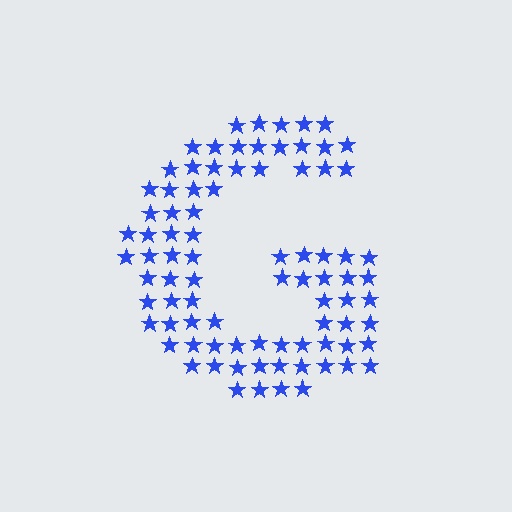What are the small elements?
The small elements are stars.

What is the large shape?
The large shape is the letter G.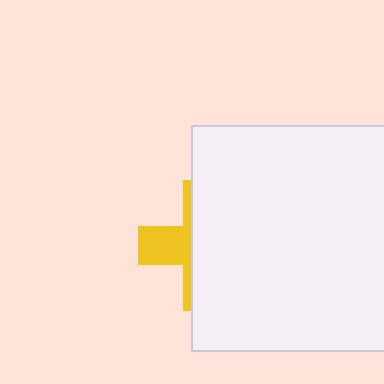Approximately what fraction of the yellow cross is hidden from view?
Roughly 68% of the yellow cross is hidden behind the white rectangle.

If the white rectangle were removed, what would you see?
You would see the complete yellow cross.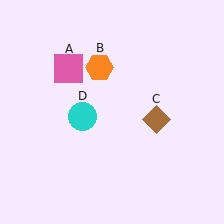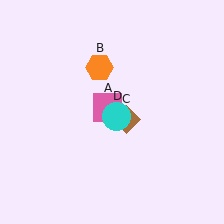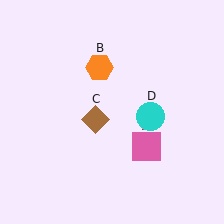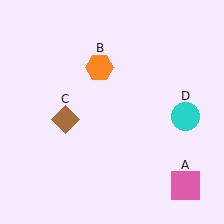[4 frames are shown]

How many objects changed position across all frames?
3 objects changed position: pink square (object A), brown diamond (object C), cyan circle (object D).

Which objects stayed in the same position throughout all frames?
Orange hexagon (object B) remained stationary.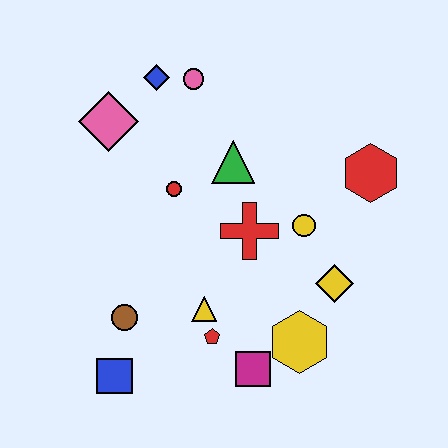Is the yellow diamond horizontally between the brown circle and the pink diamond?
No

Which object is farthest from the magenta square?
The blue diamond is farthest from the magenta square.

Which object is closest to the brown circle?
The blue square is closest to the brown circle.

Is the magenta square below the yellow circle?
Yes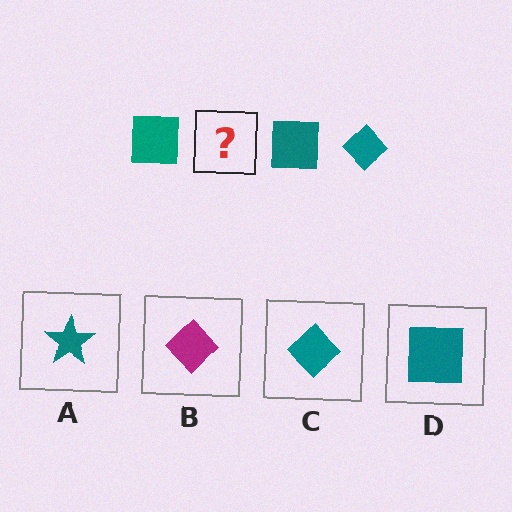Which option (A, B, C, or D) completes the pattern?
C.